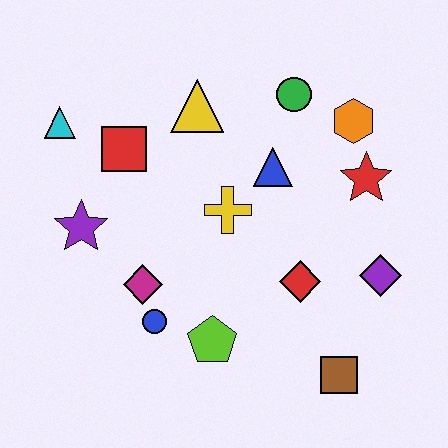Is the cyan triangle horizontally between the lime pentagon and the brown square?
No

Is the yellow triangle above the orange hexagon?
Yes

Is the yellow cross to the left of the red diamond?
Yes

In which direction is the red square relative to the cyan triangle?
The red square is to the right of the cyan triangle.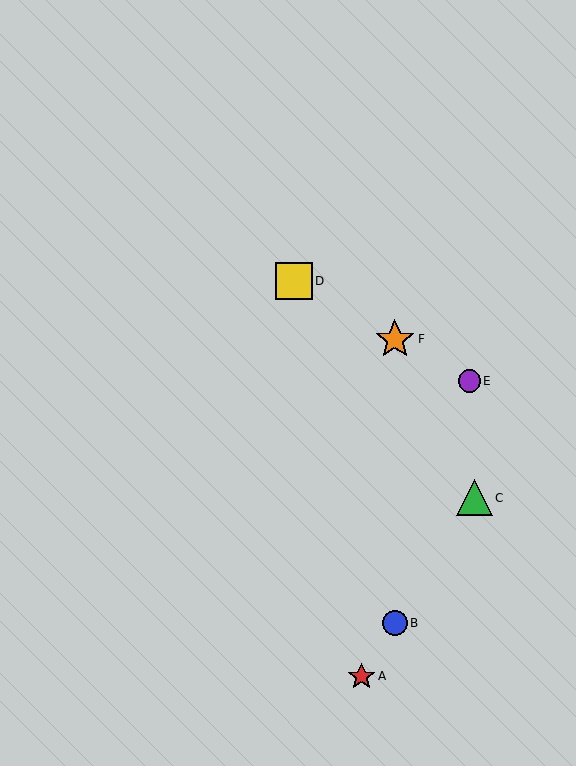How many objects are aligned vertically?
2 objects (B, F) are aligned vertically.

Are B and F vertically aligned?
Yes, both are at x≈395.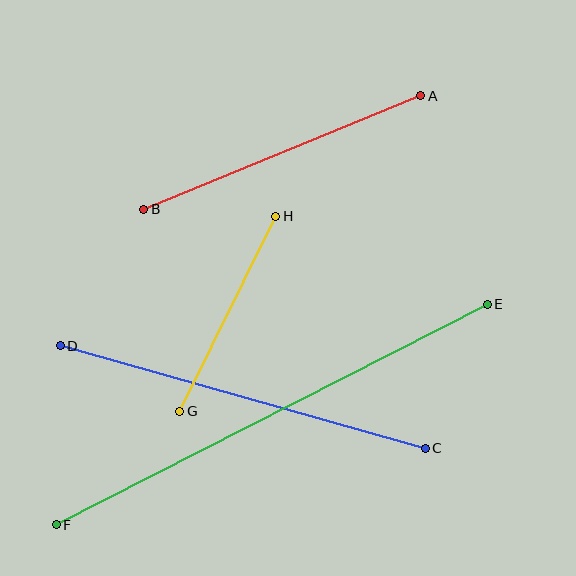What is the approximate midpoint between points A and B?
The midpoint is at approximately (282, 152) pixels.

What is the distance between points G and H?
The distance is approximately 217 pixels.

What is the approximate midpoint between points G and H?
The midpoint is at approximately (228, 314) pixels.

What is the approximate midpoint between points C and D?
The midpoint is at approximately (243, 397) pixels.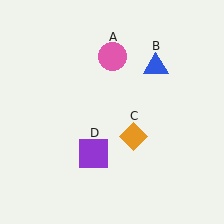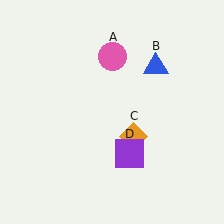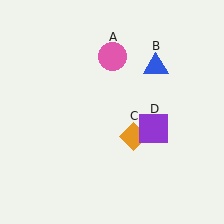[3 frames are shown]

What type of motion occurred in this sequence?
The purple square (object D) rotated counterclockwise around the center of the scene.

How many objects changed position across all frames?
1 object changed position: purple square (object D).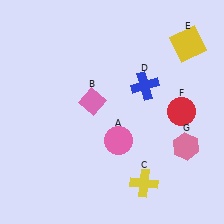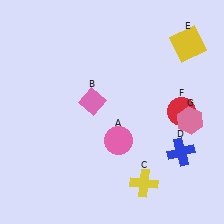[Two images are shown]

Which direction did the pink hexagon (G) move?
The pink hexagon (G) moved up.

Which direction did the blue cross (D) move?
The blue cross (D) moved down.